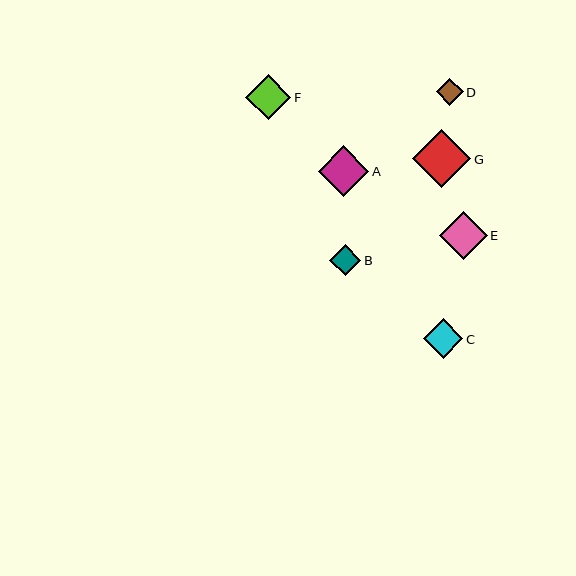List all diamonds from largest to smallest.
From largest to smallest: G, A, E, F, C, B, D.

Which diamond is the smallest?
Diamond D is the smallest with a size of approximately 27 pixels.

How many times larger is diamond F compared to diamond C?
Diamond F is approximately 1.1 times the size of diamond C.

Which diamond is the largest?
Diamond G is the largest with a size of approximately 58 pixels.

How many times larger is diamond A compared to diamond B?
Diamond A is approximately 1.6 times the size of diamond B.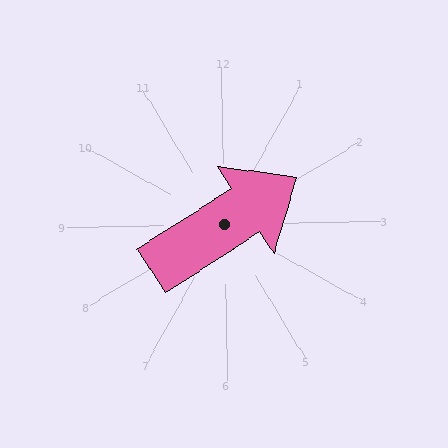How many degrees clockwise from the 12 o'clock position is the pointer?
Approximately 58 degrees.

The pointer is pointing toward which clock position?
Roughly 2 o'clock.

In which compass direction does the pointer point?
Northeast.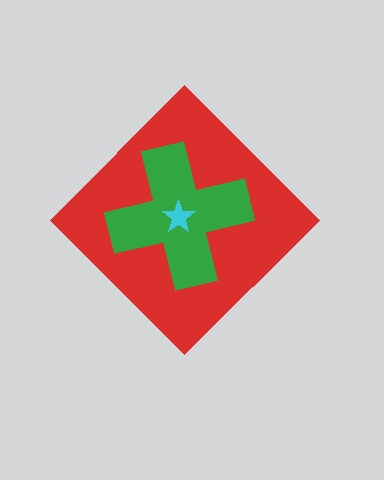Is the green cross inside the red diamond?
Yes.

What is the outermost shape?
The red diamond.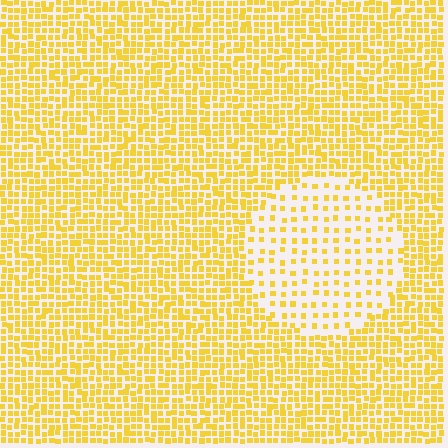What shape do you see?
I see a circle.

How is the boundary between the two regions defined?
The boundary is defined by a change in element density (approximately 2.4x ratio). All elements are the same color, size, and shape.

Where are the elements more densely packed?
The elements are more densely packed outside the circle boundary.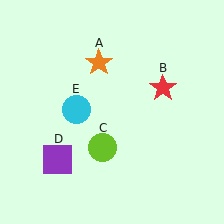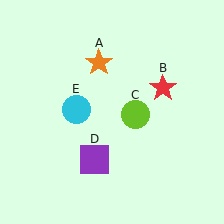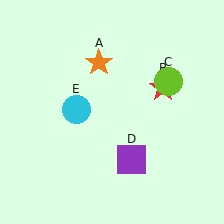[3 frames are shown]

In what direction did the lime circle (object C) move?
The lime circle (object C) moved up and to the right.